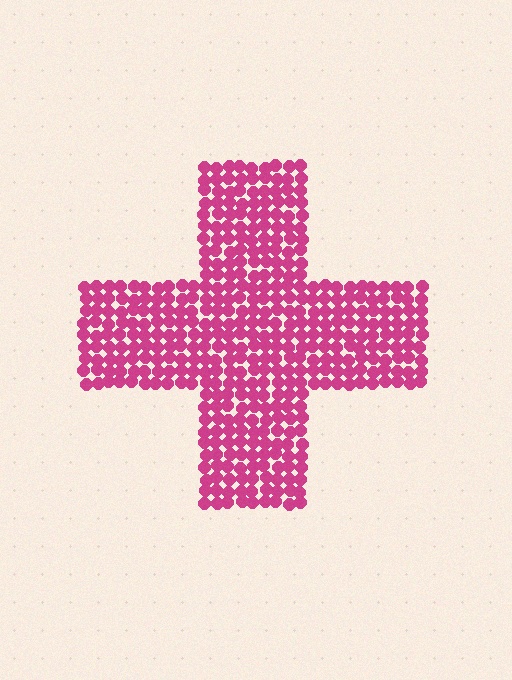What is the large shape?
The large shape is a cross.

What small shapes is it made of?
It is made of small circles.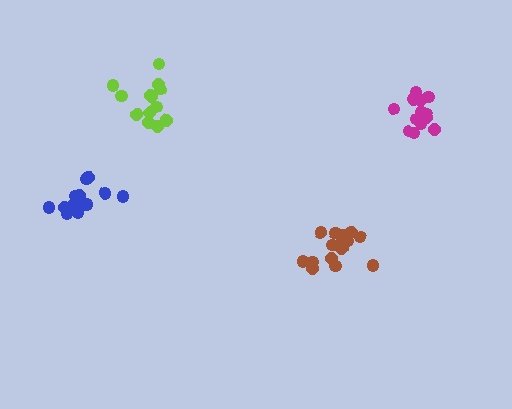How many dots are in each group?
Group 1: 14 dots, Group 2: 14 dots, Group 3: 18 dots, Group 4: 13 dots (59 total).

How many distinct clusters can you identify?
There are 4 distinct clusters.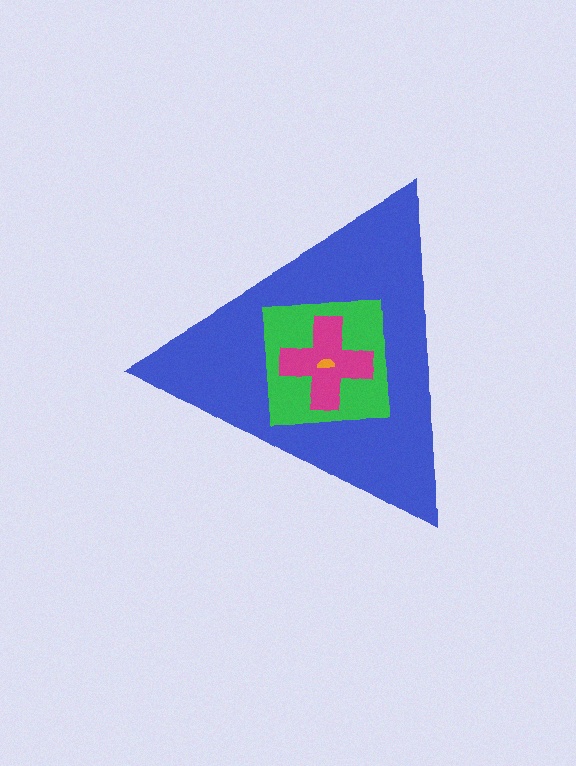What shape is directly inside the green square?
The magenta cross.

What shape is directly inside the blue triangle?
The green square.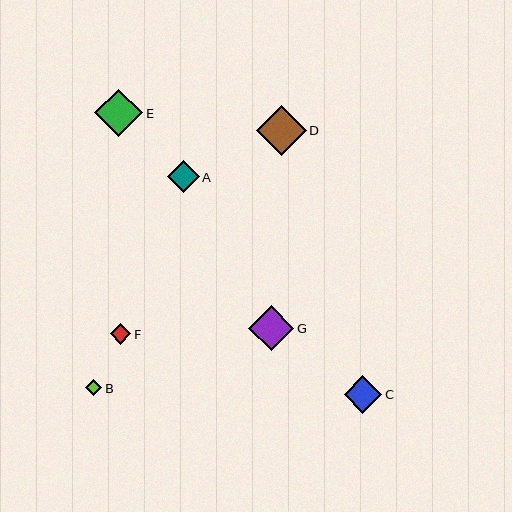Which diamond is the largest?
Diamond D is the largest with a size of approximately 50 pixels.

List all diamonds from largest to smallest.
From largest to smallest: D, E, G, C, A, F, B.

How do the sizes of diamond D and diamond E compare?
Diamond D and diamond E are approximately the same size.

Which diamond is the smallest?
Diamond B is the smallest with a size of approximately 16 pixels.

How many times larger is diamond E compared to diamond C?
Diamond E is approximately 1.3 times the size of diamond C.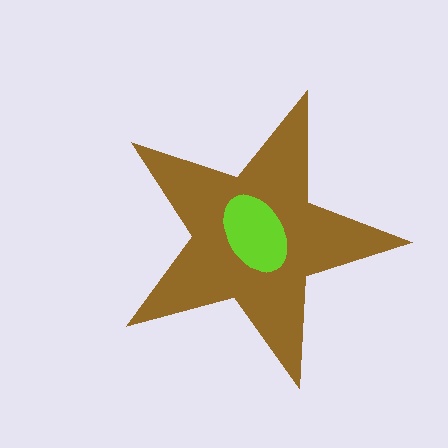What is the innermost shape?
The lime ellipse.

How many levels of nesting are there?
2.